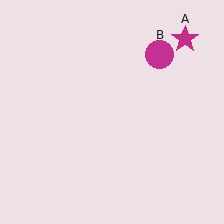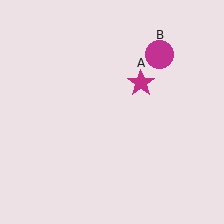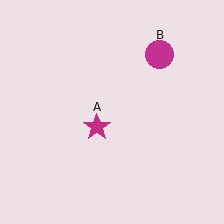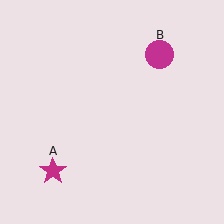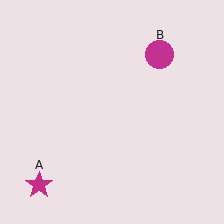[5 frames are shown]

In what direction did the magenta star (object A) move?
The magenta star (object A) moved down and to the left.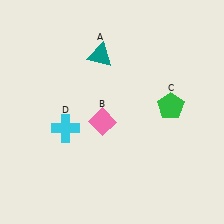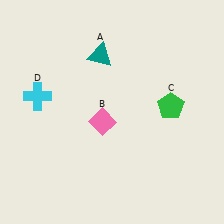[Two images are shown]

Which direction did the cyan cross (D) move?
The cyan cross (D) moved up.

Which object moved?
The cyan cross (D) moved up.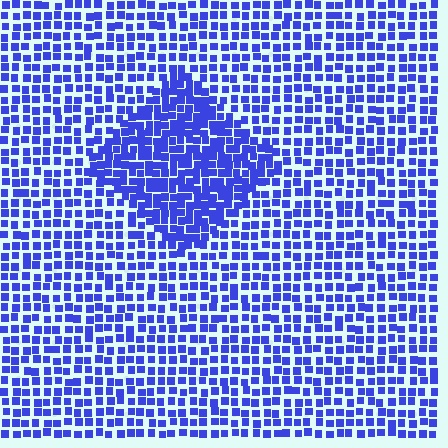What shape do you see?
I see a diamond.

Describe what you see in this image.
The image contains small blue elements arranged at two different densities. A diamond-shaped region is visible where the elements are more densely packed than the surrounding area.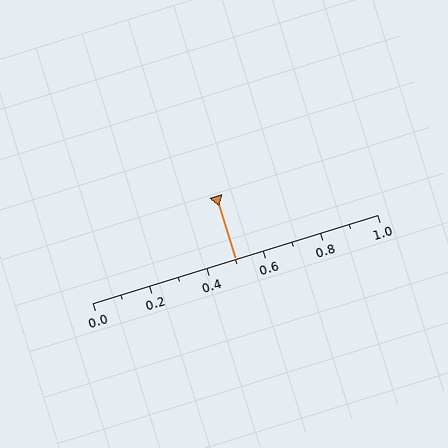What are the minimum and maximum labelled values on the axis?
The axis runs from 0.0 to 1.0.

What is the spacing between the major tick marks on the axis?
The major ticks are spaced 0.2 apart.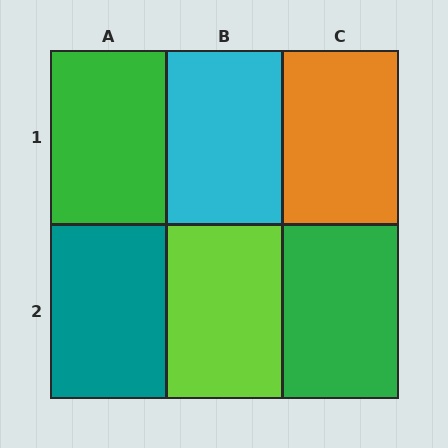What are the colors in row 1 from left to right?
Green, cyan, orange.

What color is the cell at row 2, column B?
Lime.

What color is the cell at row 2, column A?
Teal.